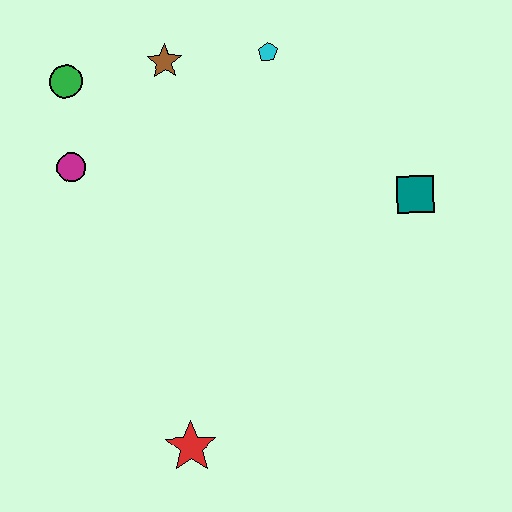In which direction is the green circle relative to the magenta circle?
The green circle is above the magenta circle.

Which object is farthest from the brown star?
The red star is farthest from the brown star.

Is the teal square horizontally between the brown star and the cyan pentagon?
No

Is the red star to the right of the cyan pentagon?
No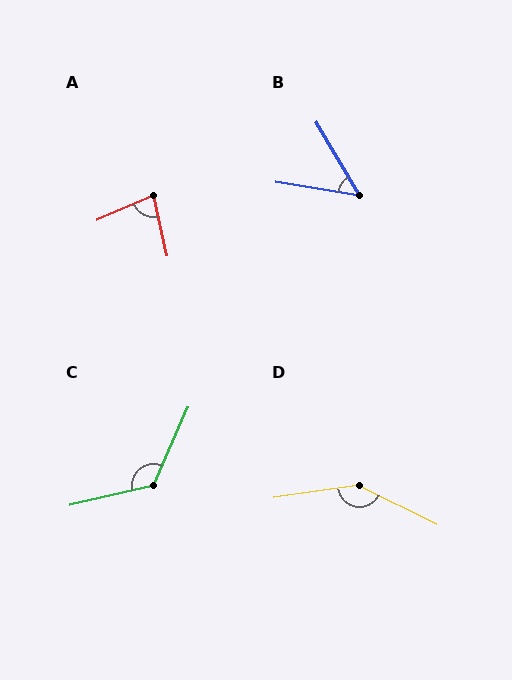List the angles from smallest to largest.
B (50°), A (79°), C (128°), D (145°).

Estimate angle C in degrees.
Approximately 128 degrees.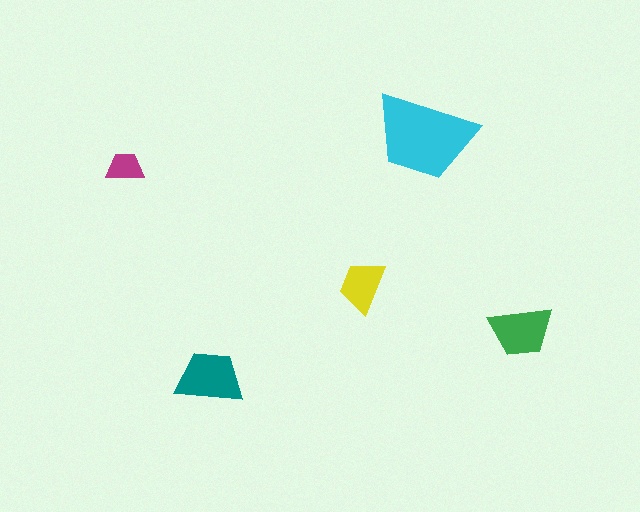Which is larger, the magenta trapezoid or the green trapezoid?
The green one.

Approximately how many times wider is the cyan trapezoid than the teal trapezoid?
About 1.5 times wider.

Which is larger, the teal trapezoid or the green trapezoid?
The teal one.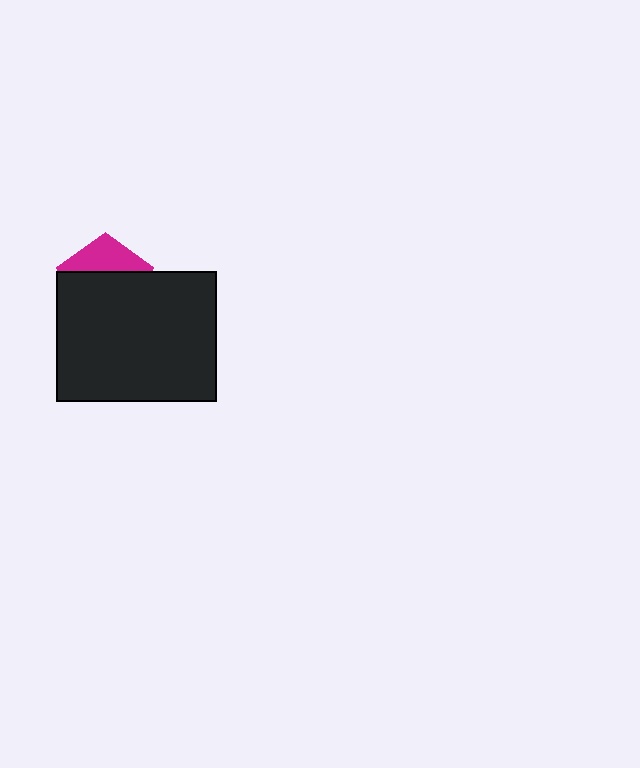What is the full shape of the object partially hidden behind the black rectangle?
The partially hidden object is a magenta pentagon.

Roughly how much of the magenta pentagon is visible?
A small part of it is visible (roughly 33%).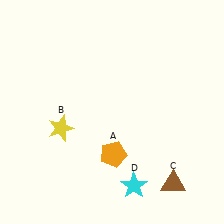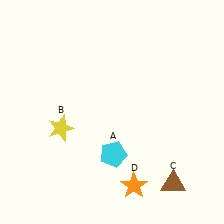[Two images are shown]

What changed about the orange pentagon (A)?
In Image 1, A is orange. In Image 2, it changed to cyan.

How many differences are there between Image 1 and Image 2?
There are 2 differences between the two images.